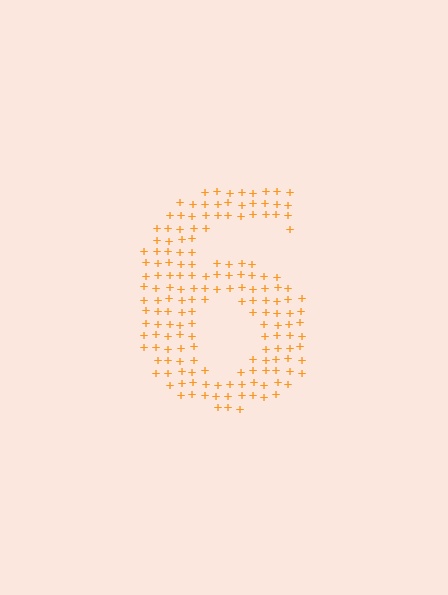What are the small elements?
The small elements are plus signs.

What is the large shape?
The large shape is the digit 6.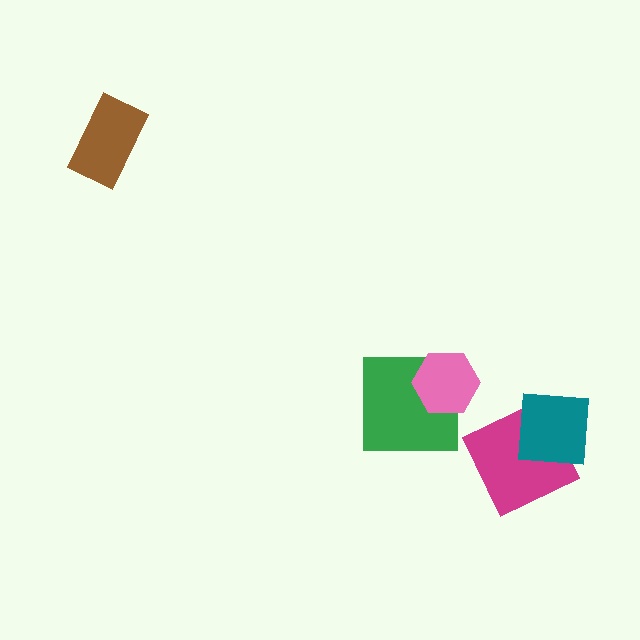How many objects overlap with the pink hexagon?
1 object overlaps with the pink hexagon.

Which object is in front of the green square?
The pink hexagon is in front of the green square.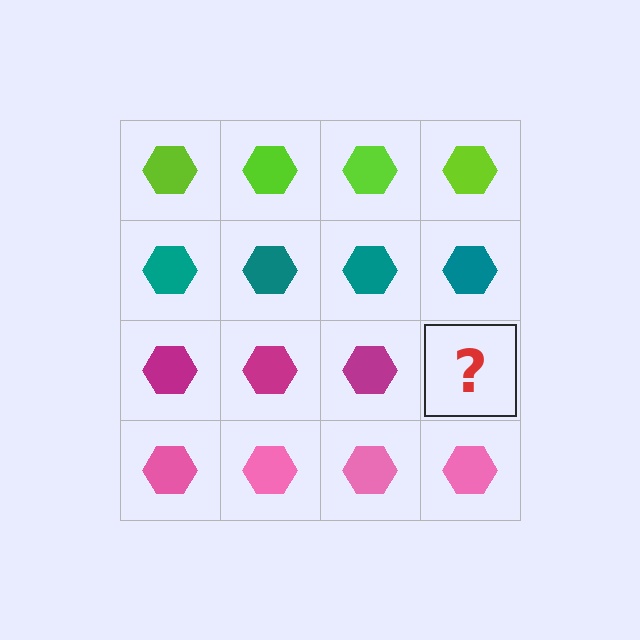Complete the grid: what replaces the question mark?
The question mark should be replaced with a magenta hexagon.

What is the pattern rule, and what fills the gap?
The rule is that each row has a consistent color. The gap should be filled with a magenta hexagon.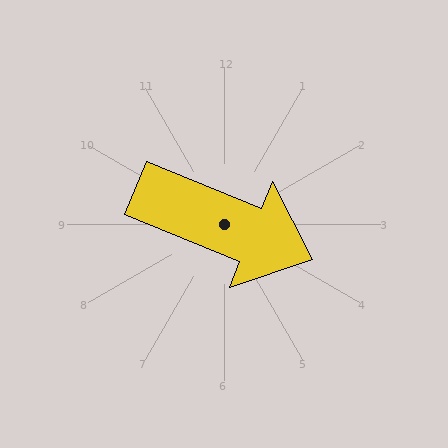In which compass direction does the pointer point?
East.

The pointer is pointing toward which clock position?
Roughly 4 o'clock.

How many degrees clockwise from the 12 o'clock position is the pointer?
Approximately 112 degrees.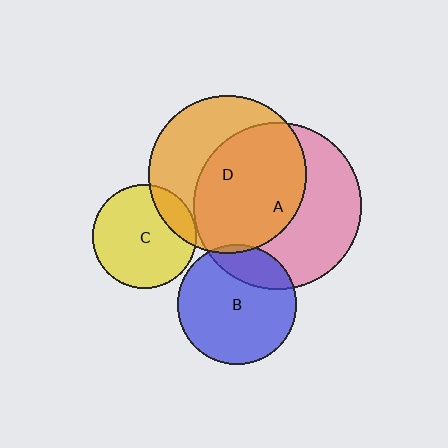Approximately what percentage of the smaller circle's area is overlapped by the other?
Approximately 20%.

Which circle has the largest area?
Circle A (pink).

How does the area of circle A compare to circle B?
Approximately 2.0 times.